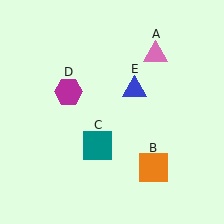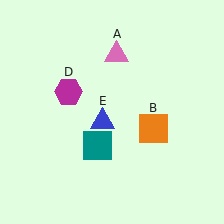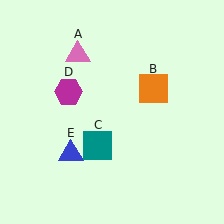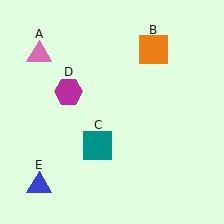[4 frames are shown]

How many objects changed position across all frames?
3 objects changed position: pink triangle (object A), orange square (object B), blue triangle (object E).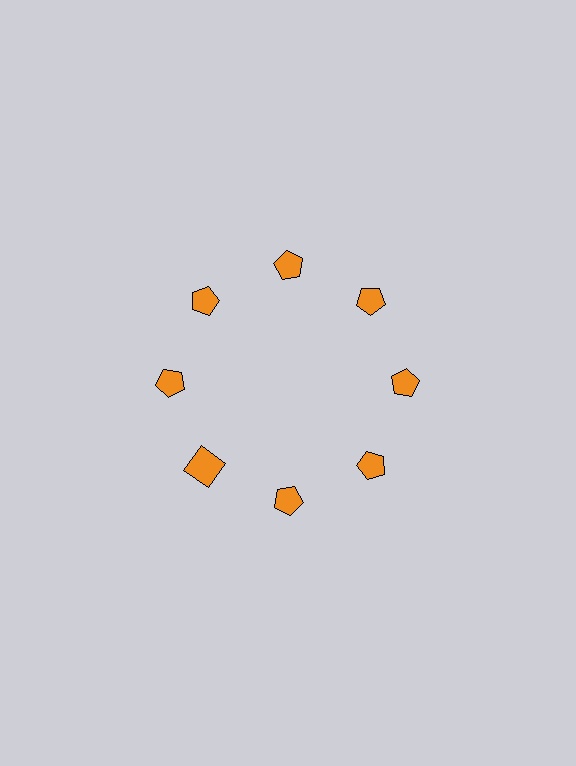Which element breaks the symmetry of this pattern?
The orange square at roughly the 8 o'clock position breaks the symmetry. All other shapes are orange pentagons.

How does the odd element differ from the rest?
It has a different shape: square instead of pentagon.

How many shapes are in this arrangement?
There are 8 shapes arranged in a ring pattern.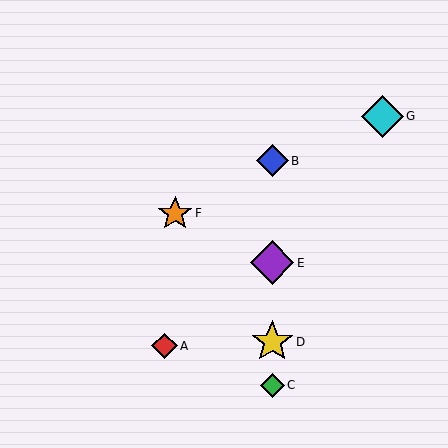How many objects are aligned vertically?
4 objects (B, C, D, E) are aligned vertically.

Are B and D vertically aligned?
Yes, both are at x≈272.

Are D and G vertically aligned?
No, D is at x≈272 and G is at x≈382.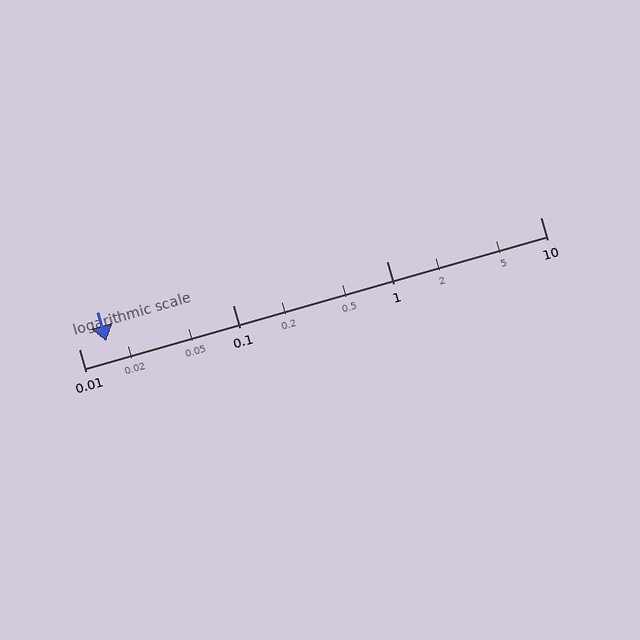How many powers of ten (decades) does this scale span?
The scale spans 3 decades, from 0.01 to 10.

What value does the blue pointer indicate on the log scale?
The pointer indicates approximately 0.015.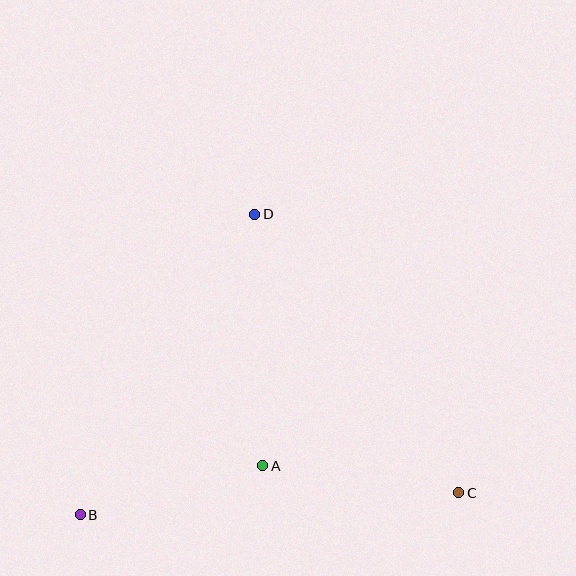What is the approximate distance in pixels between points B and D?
The distance between B and D is approximately 348 pixels.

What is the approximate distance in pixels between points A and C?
The distance between A and C is approximately 198 pixels.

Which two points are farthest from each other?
Points B and C are farthest from each other.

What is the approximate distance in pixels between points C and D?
The distance between C and D is approximately 345 pixels.